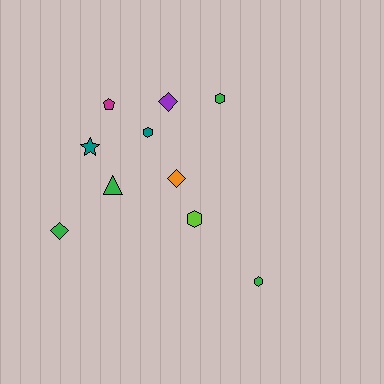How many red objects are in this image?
There are no red objects.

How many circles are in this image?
There are no circles.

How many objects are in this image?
There are 10 objects.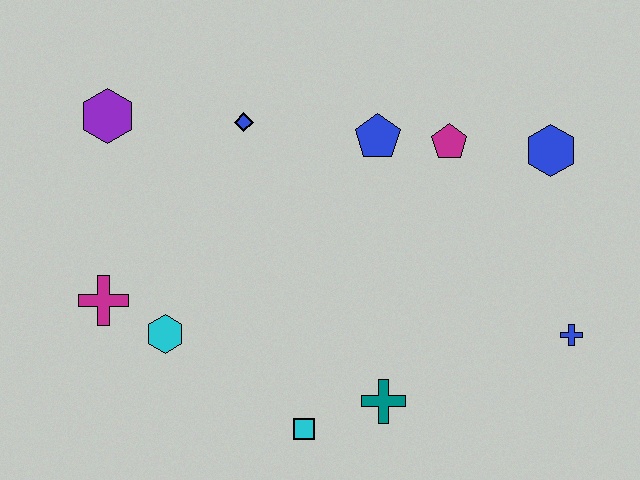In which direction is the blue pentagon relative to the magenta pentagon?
The blue pentagon is to the left of the magenta pentagon.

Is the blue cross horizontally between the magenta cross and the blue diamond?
No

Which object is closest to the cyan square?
The teal cross is closest to the cyan square.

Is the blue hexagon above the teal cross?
Yes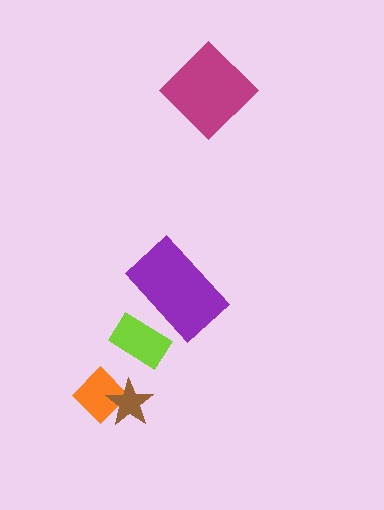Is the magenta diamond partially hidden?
No, no other shape covers it.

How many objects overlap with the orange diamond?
1 object overlaps with the orange diamond.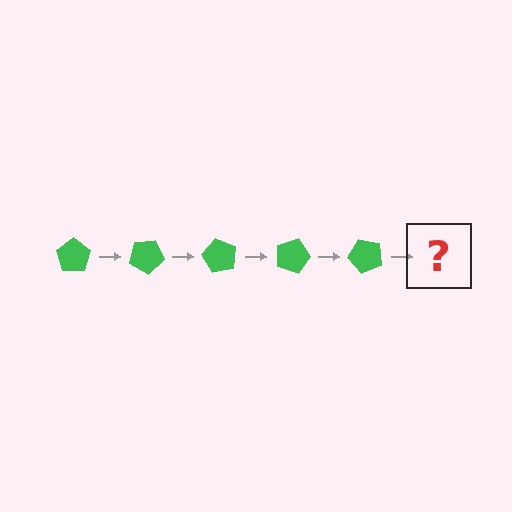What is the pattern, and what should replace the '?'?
The pattern is that the pentagon rotates 30 degrees each step. The '?' should be a green pentagon rotated 150 degrees.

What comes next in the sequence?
The next element should be a green pentagon rotated 150 degrees.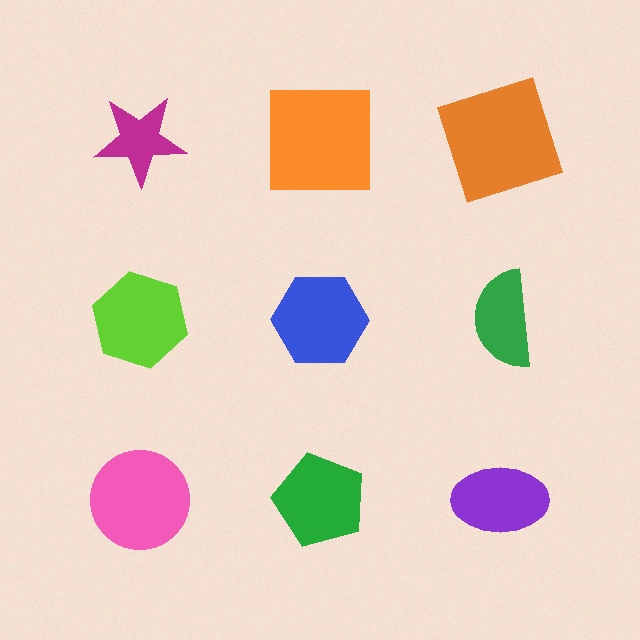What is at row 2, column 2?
A blue hexagon.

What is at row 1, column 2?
An orange square.